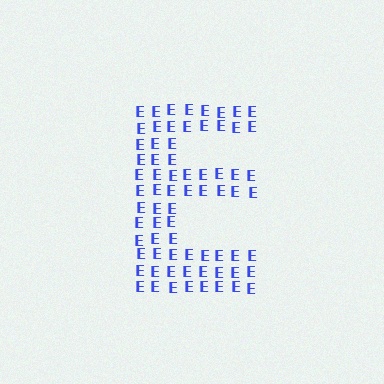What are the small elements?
The small elements are letter E's.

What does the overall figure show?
The overall figure shows the letter E.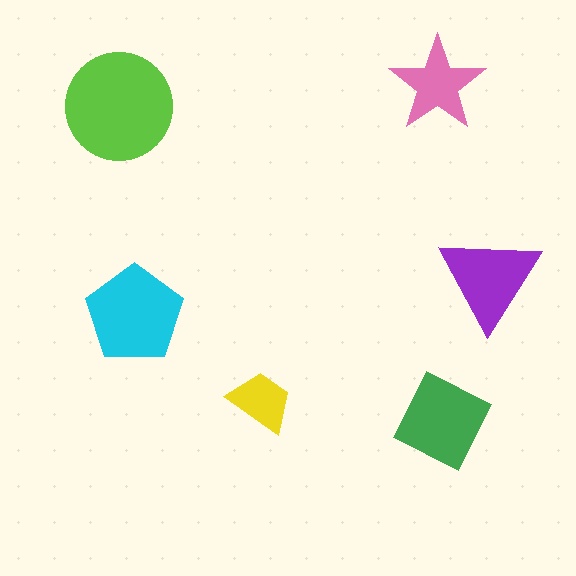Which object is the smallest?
The yellow trapezoid.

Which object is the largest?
The lime circle.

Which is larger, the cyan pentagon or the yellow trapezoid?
The cyan pentagon.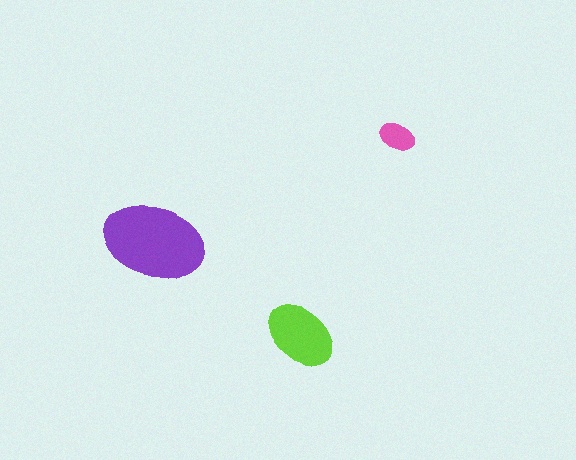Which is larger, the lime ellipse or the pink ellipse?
The lime one.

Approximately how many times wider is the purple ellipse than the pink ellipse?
About 3 times wider.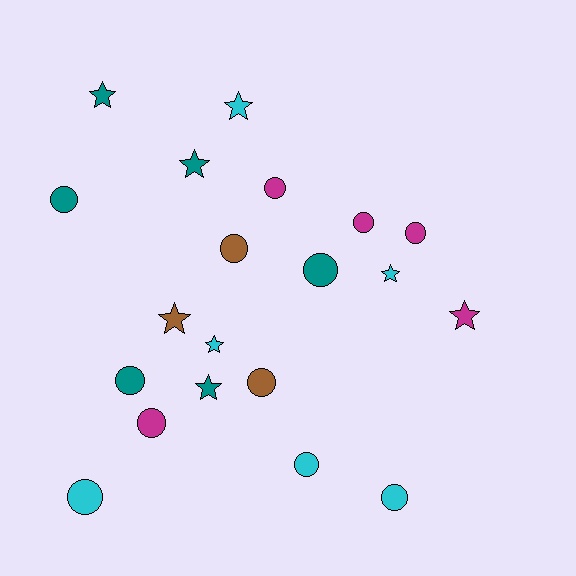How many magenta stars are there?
There is 1 magenta star.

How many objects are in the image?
There are 20 objects.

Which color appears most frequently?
Teal, with 6 objects.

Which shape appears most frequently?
Circle, with 12 objects.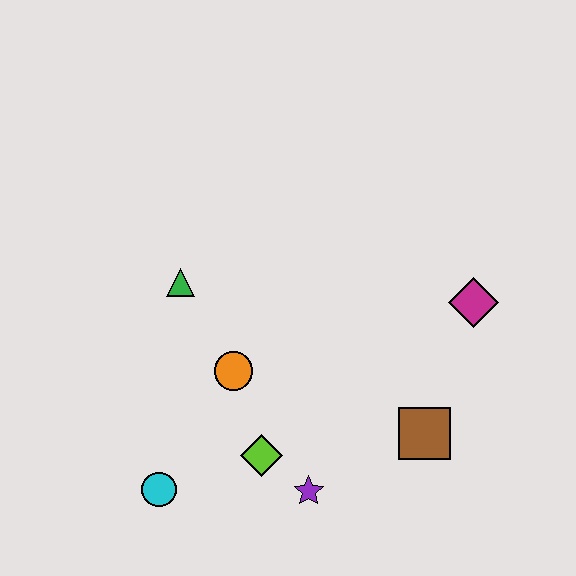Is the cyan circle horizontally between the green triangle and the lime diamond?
No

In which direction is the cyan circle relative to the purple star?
The cyan circle is to the left of the purple star.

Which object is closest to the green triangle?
The orange circle is closest to the green triangle.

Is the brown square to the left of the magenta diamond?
Yes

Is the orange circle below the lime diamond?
No